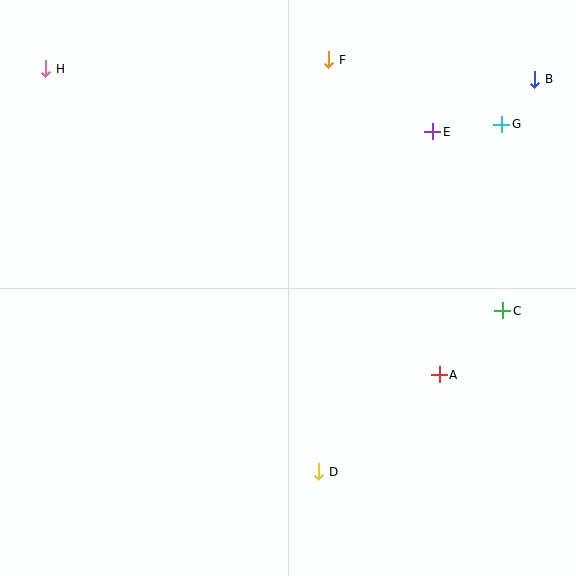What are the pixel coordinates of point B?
Point B is at (535, 79).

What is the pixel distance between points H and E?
The distance between H and E is 392 pixels.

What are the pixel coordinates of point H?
Point H is at (46, 69).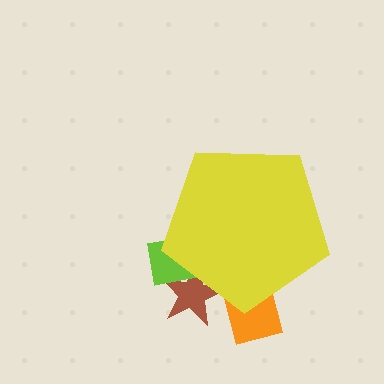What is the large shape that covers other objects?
A yellow pentagon.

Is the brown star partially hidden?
Yes, the brown star is partially hidden behind the yellow pentagon.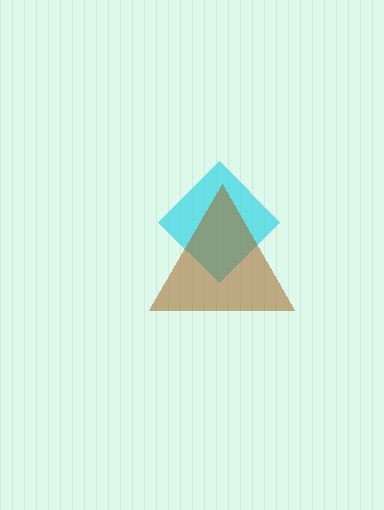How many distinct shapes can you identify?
There are 2 distinct shapes: a cyan diamond, a brown triangle.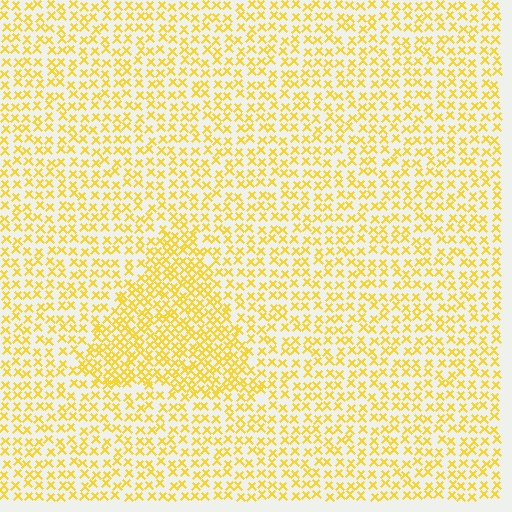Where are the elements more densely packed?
The elements are more densely packed inside the triangle boundary.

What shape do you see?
I see a triangle.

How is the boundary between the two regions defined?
The boundary is defined by a change in element density (approximately 1.7x ratio). All elements are the same color, size, and shape.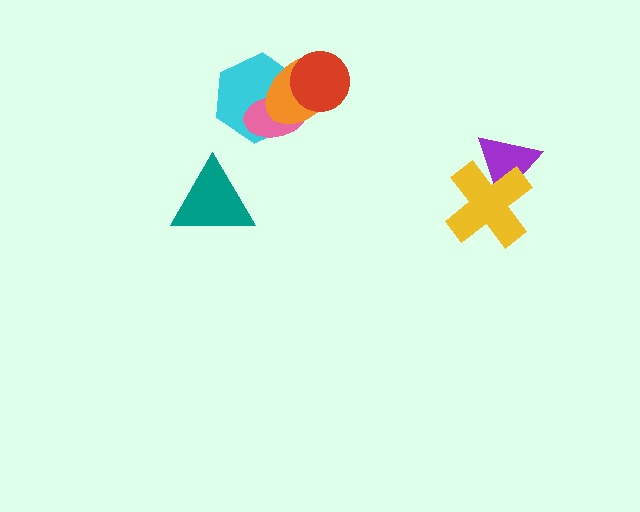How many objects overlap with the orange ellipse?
3 objects overlap with the orange ellipse.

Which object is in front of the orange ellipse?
The red circle is in front of the orange ellipse.